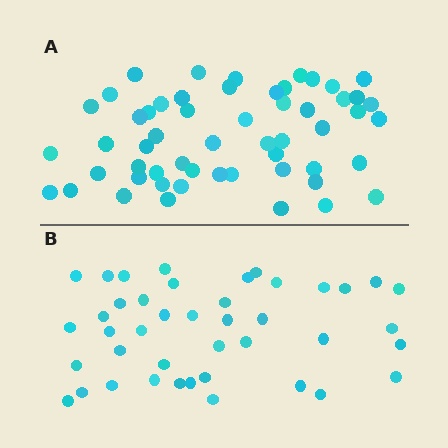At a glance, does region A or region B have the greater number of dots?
Region A (the top region) has more dots.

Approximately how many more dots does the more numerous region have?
Region A has approximately 15 more dots than region B.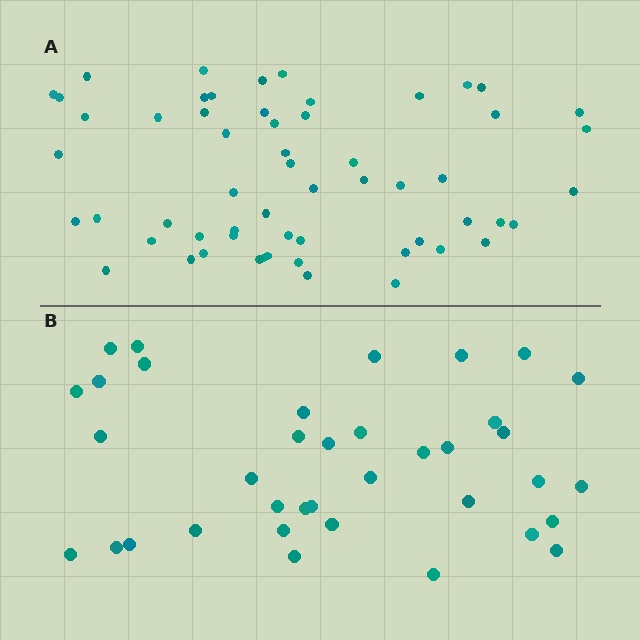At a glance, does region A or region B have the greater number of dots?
Region A (the top region) has more dots.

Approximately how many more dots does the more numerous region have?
Region A has approximately 20 more dots than region B.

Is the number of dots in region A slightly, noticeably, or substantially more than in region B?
Region A has substantially more. The ratio is roughly 1.6 to 1.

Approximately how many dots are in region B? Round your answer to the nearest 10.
About 40 dots. (The exact count is 37, which rounds to 40.)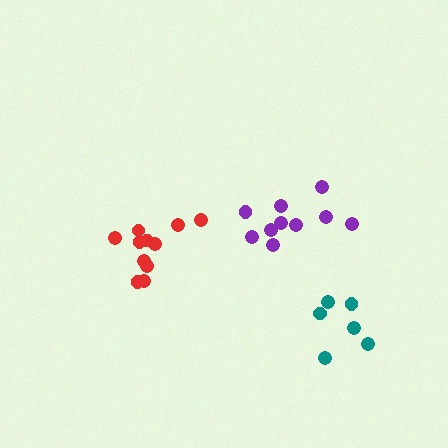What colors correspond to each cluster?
The clusters are colored: red, teal, purple.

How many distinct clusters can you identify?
There are 3 distinct clusters.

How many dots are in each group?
Group 1: 11 dots, Group 2: 6 dots, Group 3: 10 dots (27 total).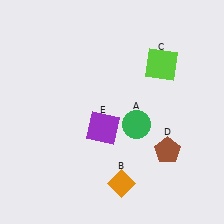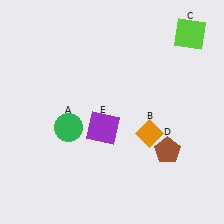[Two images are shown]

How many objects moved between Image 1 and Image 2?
3 objects moved between the two images.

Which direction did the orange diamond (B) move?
The orange diamond (B) moved up.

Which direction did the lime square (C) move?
The lime square (C) moved up.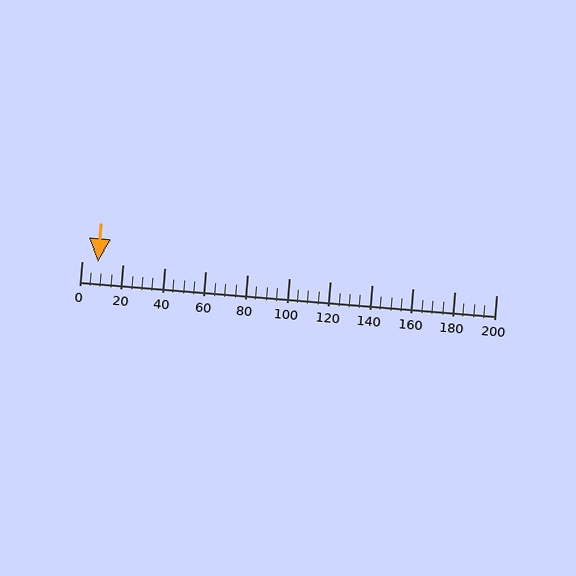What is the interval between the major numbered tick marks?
The major tick marks are spaced 20 units apart.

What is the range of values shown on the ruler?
The ruler shows values from 0 to 200.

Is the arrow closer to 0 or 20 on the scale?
The arrow is closer to 0.